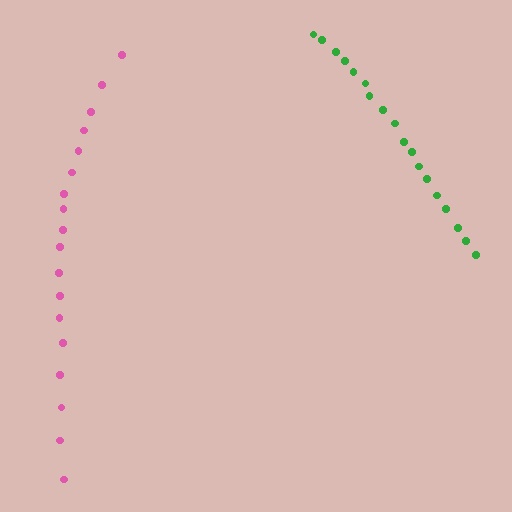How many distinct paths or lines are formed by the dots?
There are 2 distinct paths.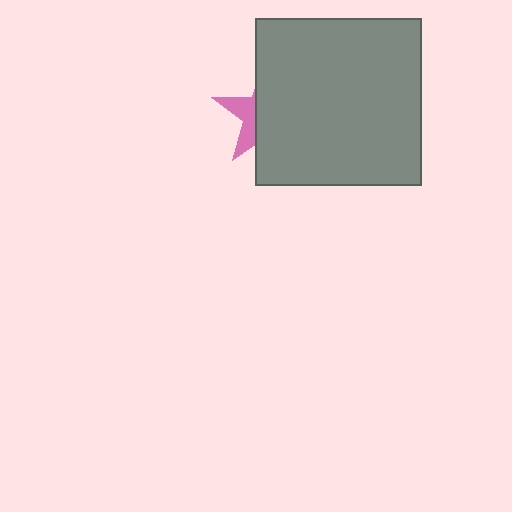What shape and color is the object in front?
The object in front is a gray square.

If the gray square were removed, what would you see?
You would see the complete pink star.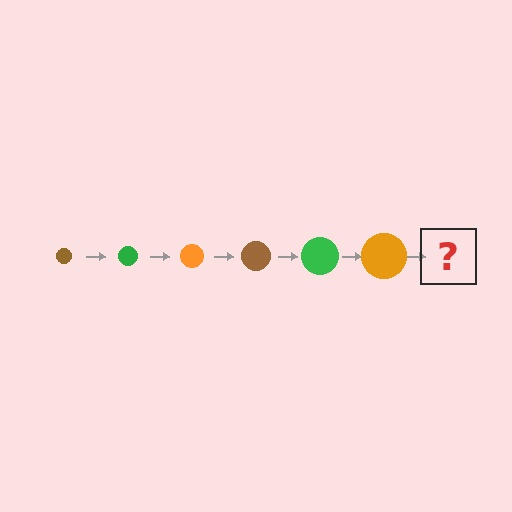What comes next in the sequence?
The next element should be a brown circle, larger than the previous one.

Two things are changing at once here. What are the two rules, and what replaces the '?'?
The two rules are that the circle grows larger each step and the color cycles through brown, green, and orange. The '?' should be a brown circle, larger than the previous one.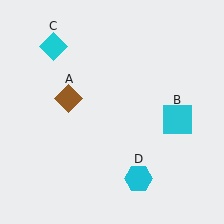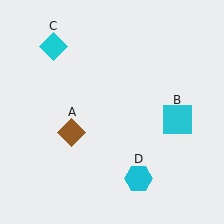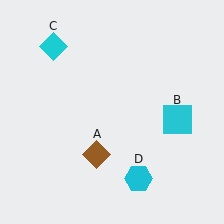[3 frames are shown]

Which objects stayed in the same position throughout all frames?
Cyan square (object B) and cyan diamond (object C) and cyan hexagon (object D) remained stationary.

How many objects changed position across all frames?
1 object changed position: brown diamond (object A).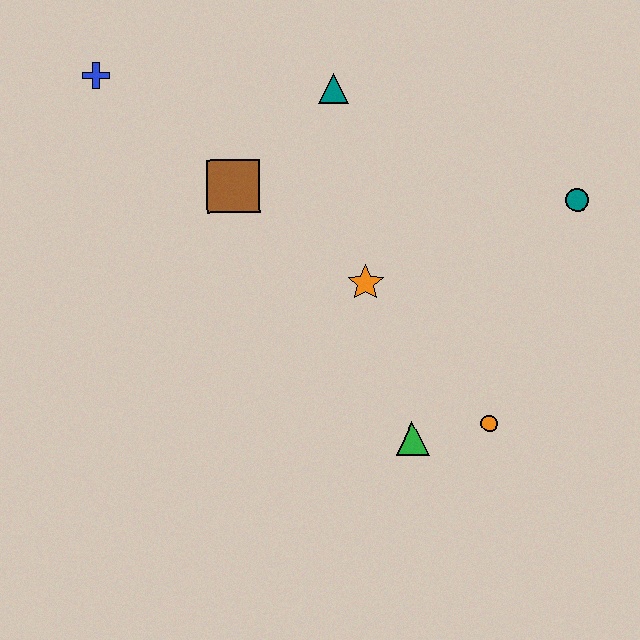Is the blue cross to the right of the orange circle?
No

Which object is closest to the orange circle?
The green triangle is closest to the orange circle.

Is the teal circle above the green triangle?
Yes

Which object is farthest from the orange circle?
The blue cross is farthest from the orange circle.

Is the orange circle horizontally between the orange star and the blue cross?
No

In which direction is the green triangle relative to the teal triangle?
The green triangle is below the teal triangle.